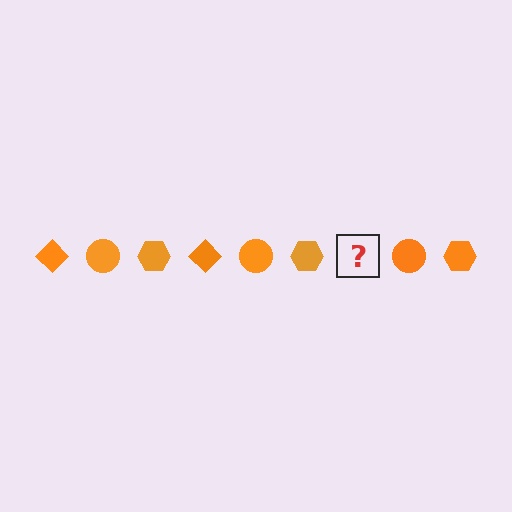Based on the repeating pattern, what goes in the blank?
The blank should be an orange diamond.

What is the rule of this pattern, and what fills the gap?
The rule is that the pattern cycles through diamond, circle, hexagon shapes in orange. The gap should be filled with an orange diamond.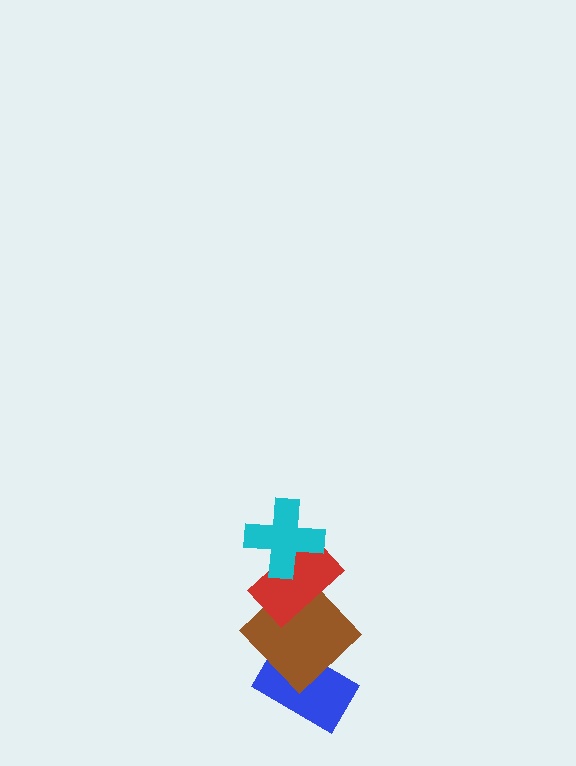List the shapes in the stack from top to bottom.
From top to bottom: the cyan cross, the red rectangle, the brown diamond, the blue rectangle.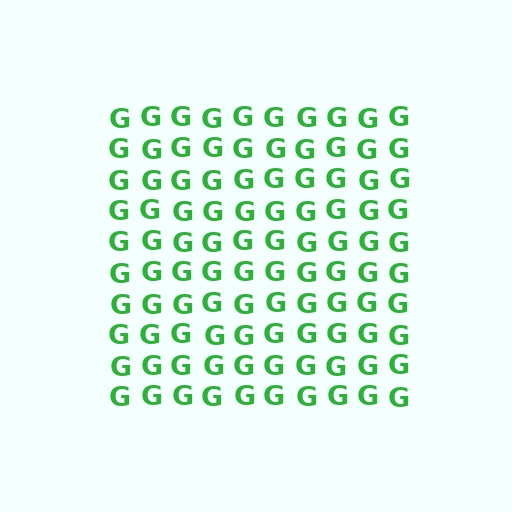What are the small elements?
The small elements are letter G's.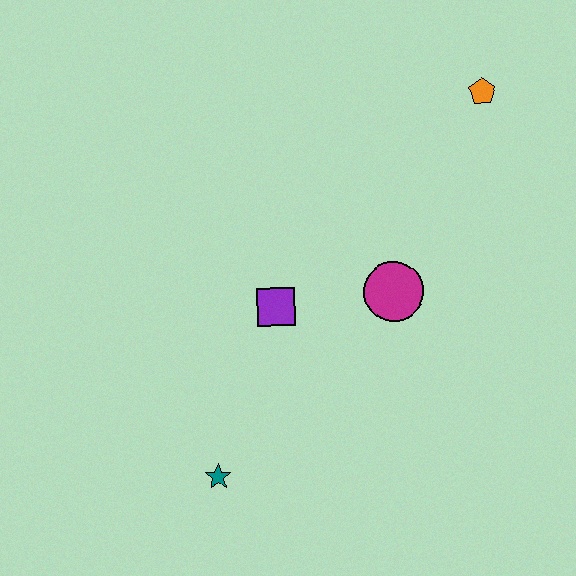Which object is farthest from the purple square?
The orange pentagon is farthest from the purple square.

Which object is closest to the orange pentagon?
The magenta circle is closest to the orange pentagon.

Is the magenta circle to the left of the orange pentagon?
Yes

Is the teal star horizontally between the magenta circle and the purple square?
No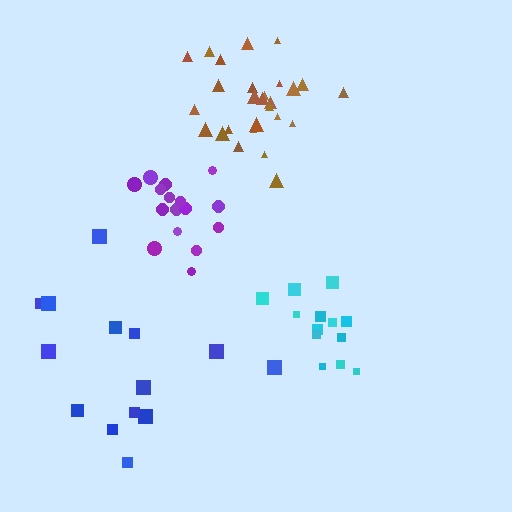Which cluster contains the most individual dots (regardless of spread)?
Brown (27).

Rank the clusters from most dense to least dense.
brown, purple, cyan, blue.